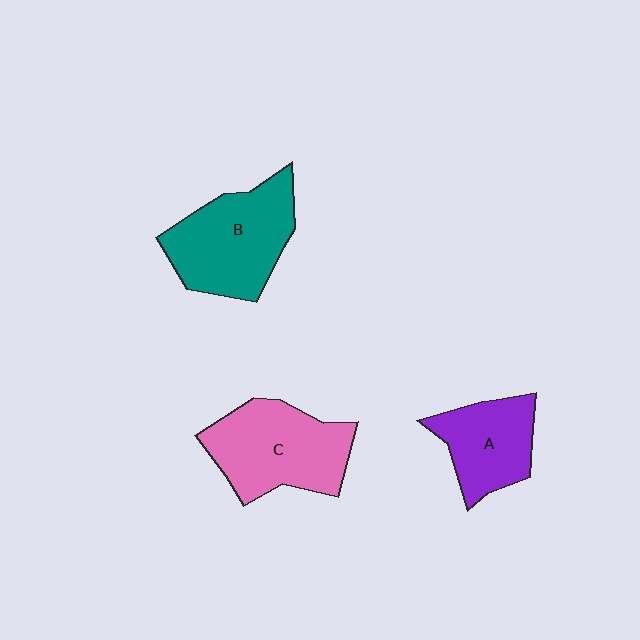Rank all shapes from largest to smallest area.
From largest to smallest: B (teal), C (pink), A (purple).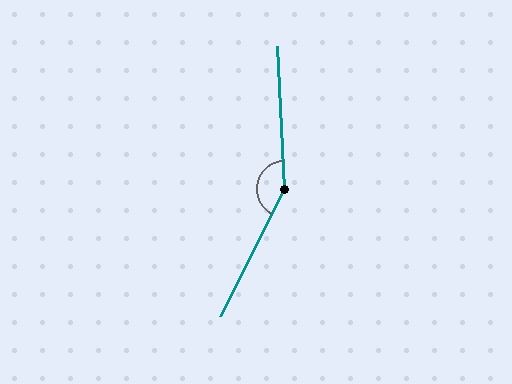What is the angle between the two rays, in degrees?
Approximately 150 degrees.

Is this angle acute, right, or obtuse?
It is obtuse.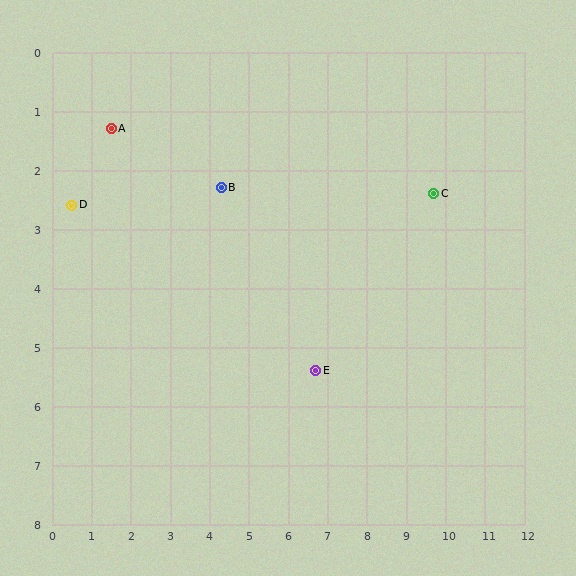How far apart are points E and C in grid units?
Points E and C are about 4.2 grid units apart.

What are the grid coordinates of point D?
Point D is at approximately (0.5, 2.6).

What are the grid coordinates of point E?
Point E is at approximately (6.7, 5.4).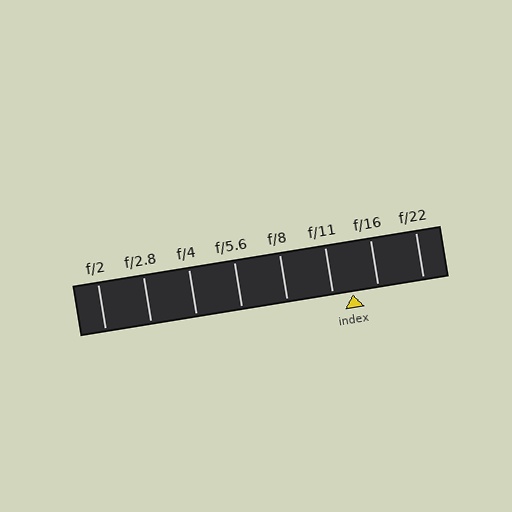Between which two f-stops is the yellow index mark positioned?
The index mark is between f/11 and f/16.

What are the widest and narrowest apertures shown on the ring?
The widest aperture shown is f/2 and the narrowest is f/22.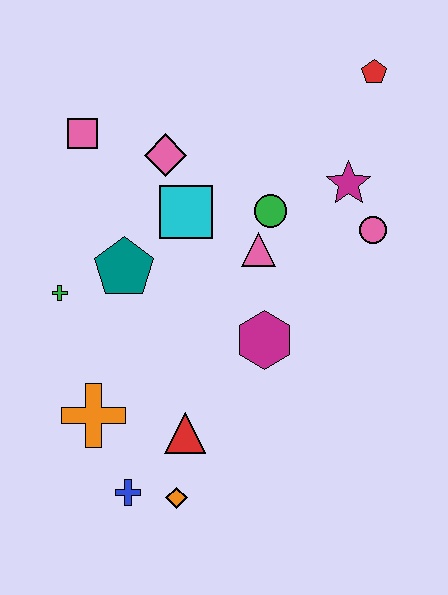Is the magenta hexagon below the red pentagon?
Yes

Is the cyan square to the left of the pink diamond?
No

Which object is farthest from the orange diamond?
The red pentagon is farthest from the orange diamond.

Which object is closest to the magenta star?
The pink circle is closest to the magenta star.